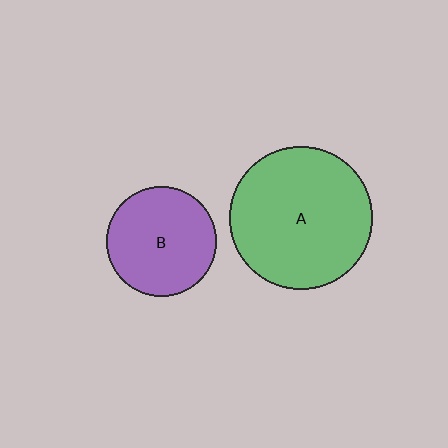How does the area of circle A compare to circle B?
Approximately 1.7 times.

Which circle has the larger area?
Circle A (green).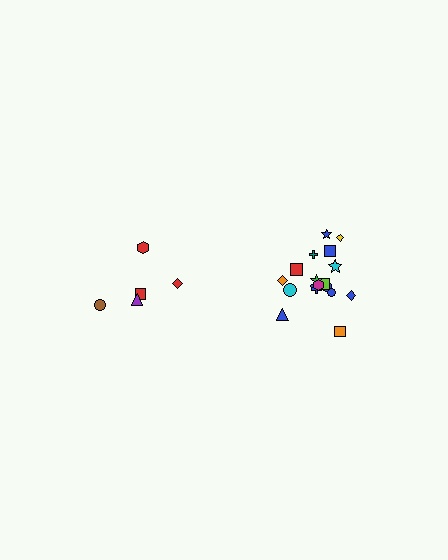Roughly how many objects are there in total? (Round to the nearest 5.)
Roughly 25 objects in total.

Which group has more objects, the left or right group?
The right group.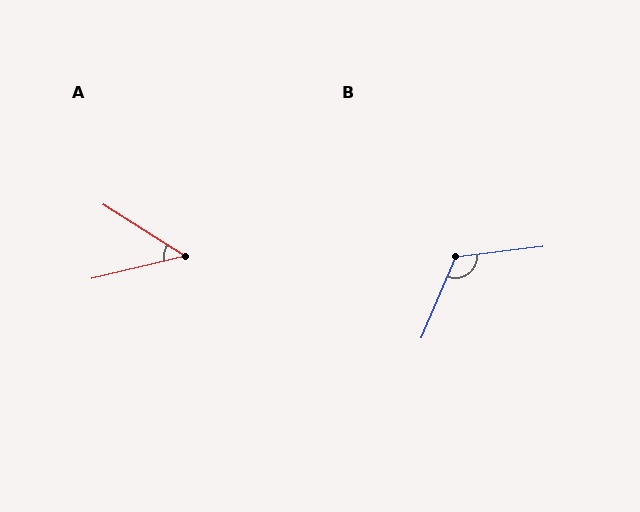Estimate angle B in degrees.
Approximately 120 degrees.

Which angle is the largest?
B, at approximately 120 degrees.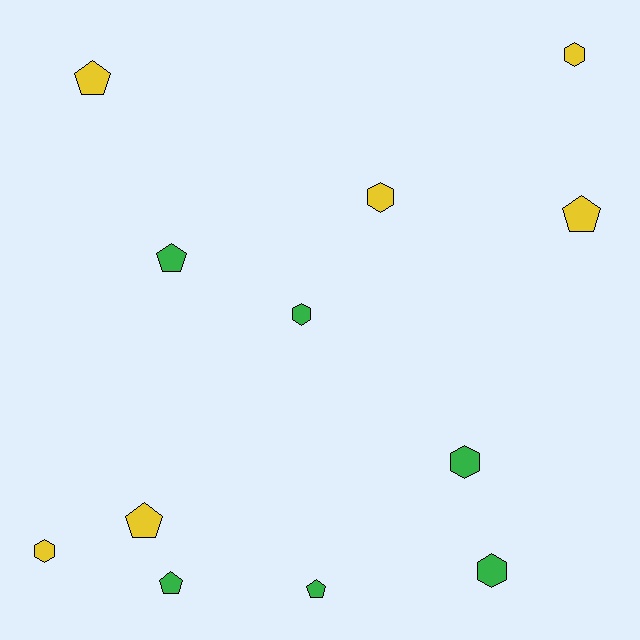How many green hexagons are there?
There are 3 green hexagons.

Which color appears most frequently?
Green, with 6 objects.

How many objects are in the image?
There are 12 objects.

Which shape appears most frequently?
Pentagon, with 6 objects.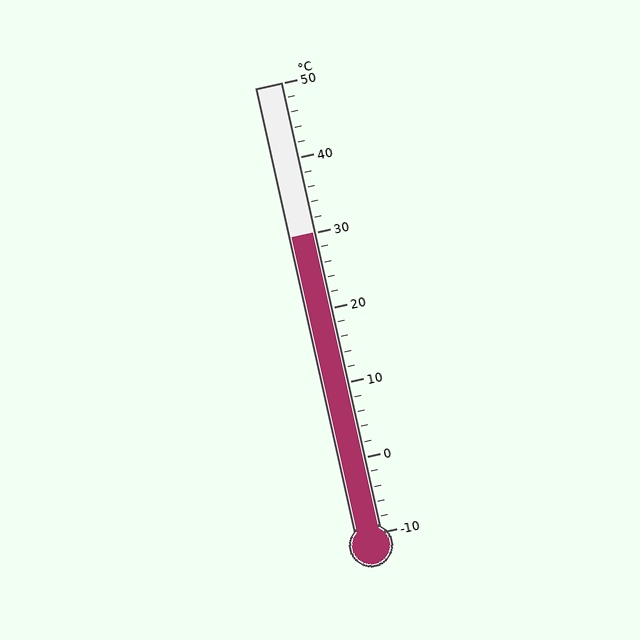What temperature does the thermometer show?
The thermometer shows approximately 30°C.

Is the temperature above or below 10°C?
The temperature is above 10°C.